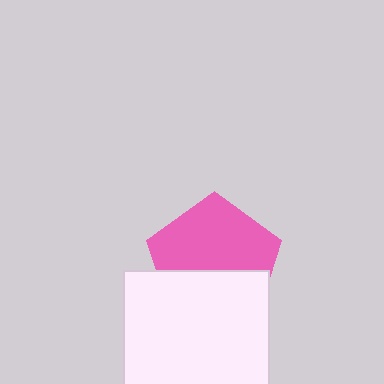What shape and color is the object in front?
The object in front is a white square.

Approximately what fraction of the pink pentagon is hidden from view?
Roughly 42% of the pink pentagon is hidden behind the white square.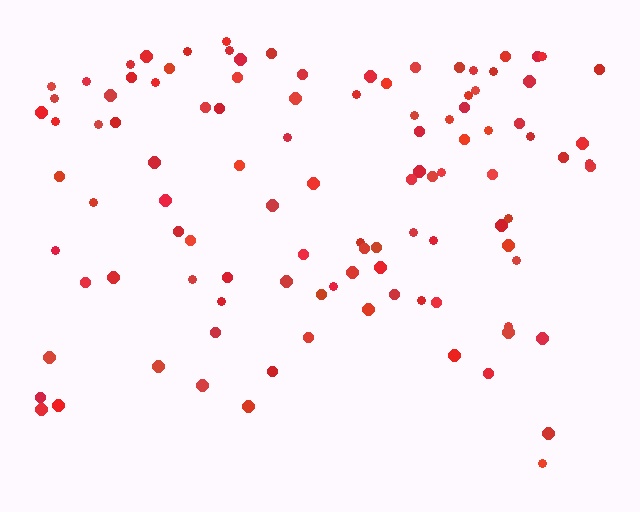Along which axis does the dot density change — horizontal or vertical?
Vertical.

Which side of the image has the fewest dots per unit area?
The bottom.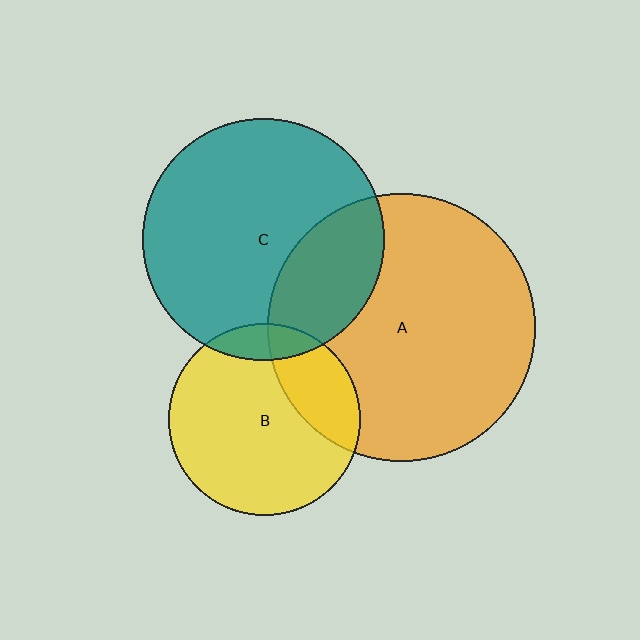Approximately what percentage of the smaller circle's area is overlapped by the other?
Approximately 25%.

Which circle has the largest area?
Circle A (orange).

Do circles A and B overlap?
Yes.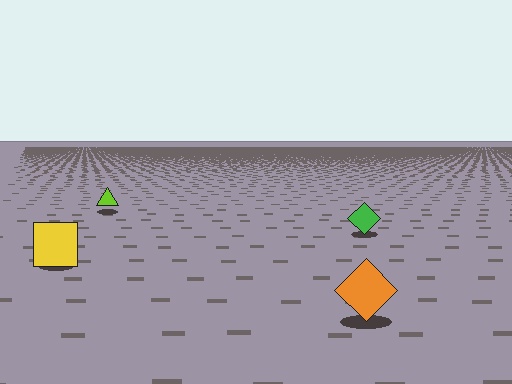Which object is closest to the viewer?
The orange diamond is closest. The texture marks near it are larger and more spread out.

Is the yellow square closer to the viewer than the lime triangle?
Yes. The yellow square is closer — you can tell from the texture gradient: the ground texture is coarser near it.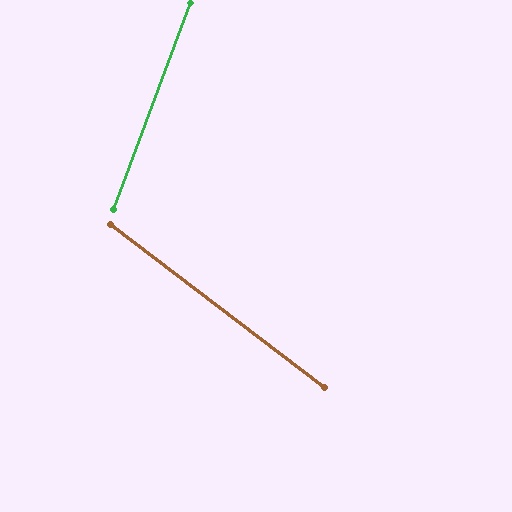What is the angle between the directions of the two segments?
Approximately 73 degrees.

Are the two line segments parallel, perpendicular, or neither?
Neither parallel nor perpendicular — they differ by about 73°.